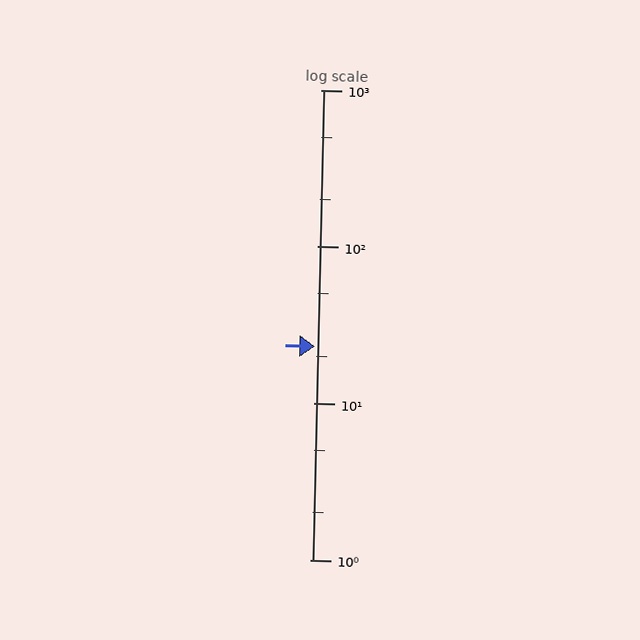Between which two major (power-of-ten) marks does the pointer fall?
The pointer is between 10 and 100.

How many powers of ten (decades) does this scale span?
The scale spans 3 decades, from 1 to 1000.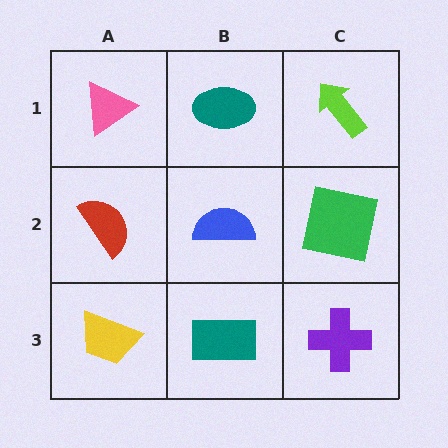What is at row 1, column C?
A lime arrow.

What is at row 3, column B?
A teal rectangle.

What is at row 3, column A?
A yellow trapezoid.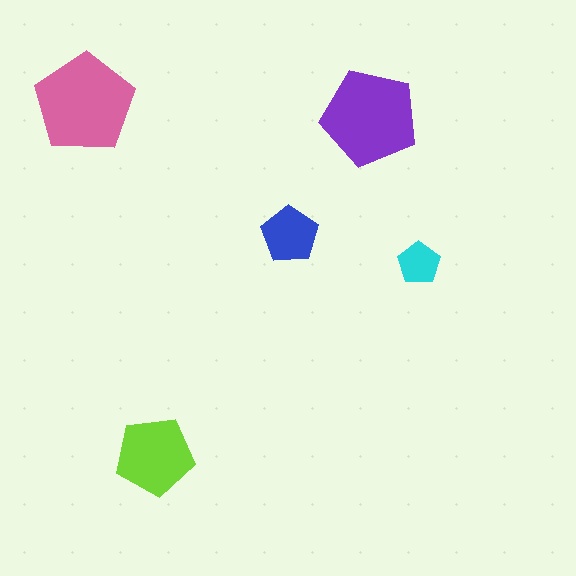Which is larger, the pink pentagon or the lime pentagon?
The pink one.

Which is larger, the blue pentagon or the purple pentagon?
The purple one.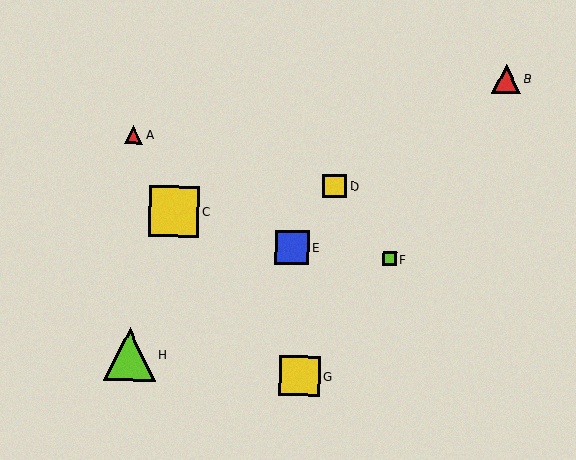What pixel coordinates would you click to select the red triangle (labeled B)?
Click at (506, 78) to select the red triangle B.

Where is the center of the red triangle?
The center of the red triangle is at (506, 78).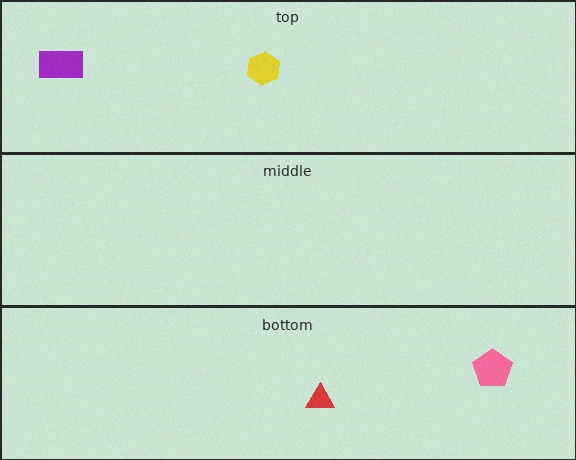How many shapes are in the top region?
2.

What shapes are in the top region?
The yellow hexagon, the purple rectangle.